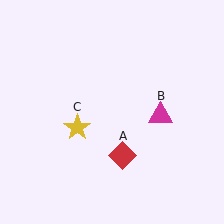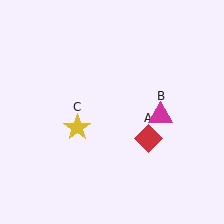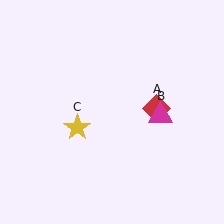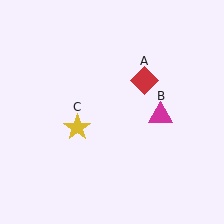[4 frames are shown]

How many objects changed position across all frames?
1 object changed position: red diamond (object A).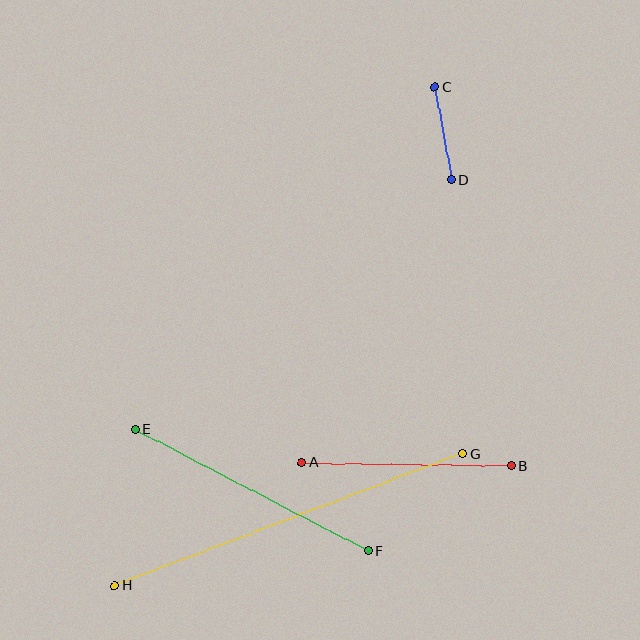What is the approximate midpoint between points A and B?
The midpoint is at approximately (407, 464) pixels.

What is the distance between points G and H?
The distance is approximately 372 pixels.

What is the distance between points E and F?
The distance is approximately 263 pixels.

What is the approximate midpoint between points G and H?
The midpoint is at approximately (288, 520) pixels.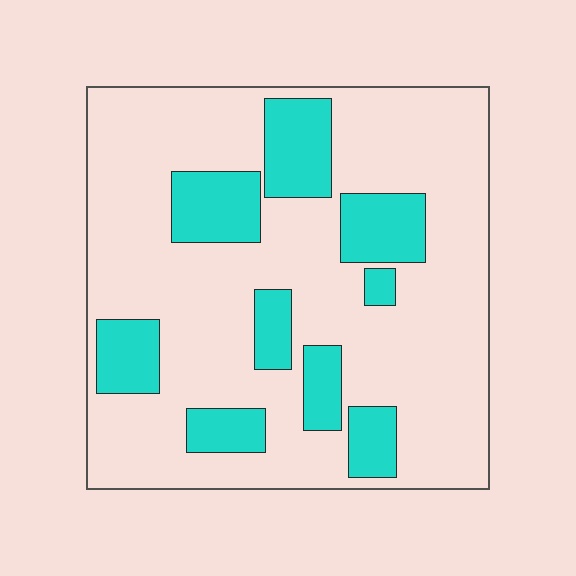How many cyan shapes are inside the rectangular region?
9.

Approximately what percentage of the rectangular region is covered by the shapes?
Approximately 25%.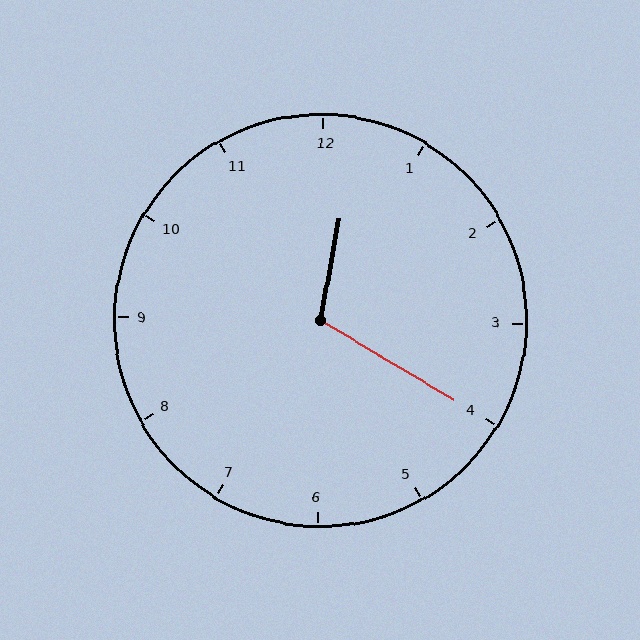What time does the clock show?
12:20.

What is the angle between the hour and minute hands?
Approximately 110 degrees.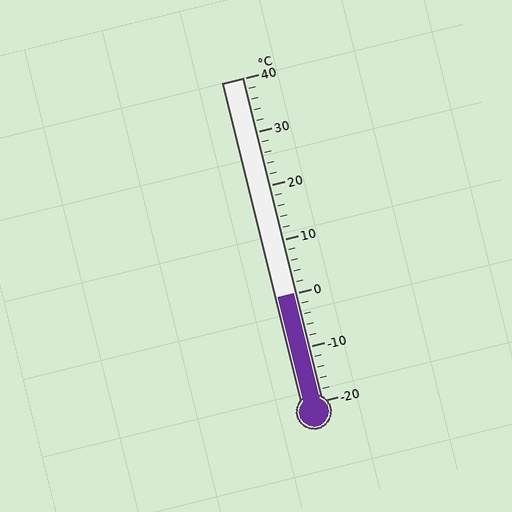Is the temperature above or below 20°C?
The temperature is below 20°C.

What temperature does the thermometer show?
The thermometer shows approximately 0°C.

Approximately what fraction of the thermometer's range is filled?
The thermometer is filled to approximately 35% of its range.